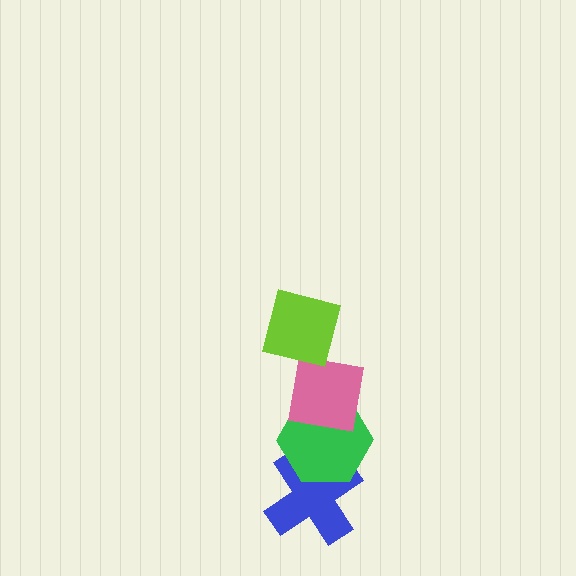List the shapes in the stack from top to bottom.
From top to bottom: the lime square, the pink square, the green hexagon, the blue cross.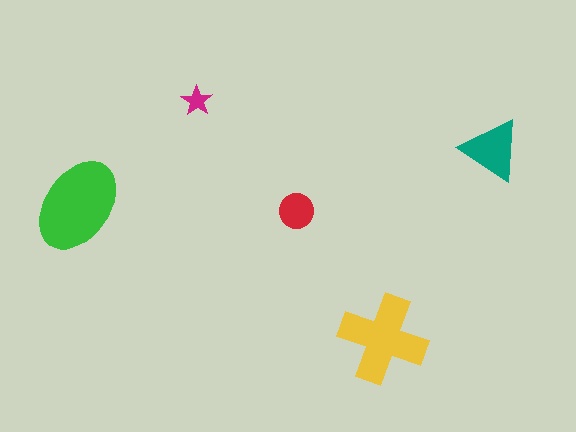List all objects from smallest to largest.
The magenta star, the red circle, the teal triangle, the yellow cross, the green ellipse.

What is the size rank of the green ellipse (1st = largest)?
1st.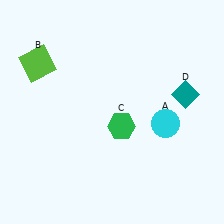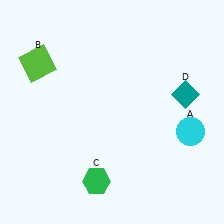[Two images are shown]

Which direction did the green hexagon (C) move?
The green hexagon (C) moved down.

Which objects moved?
The objects that moved are: the cyan circle (A), the green hexagon (C).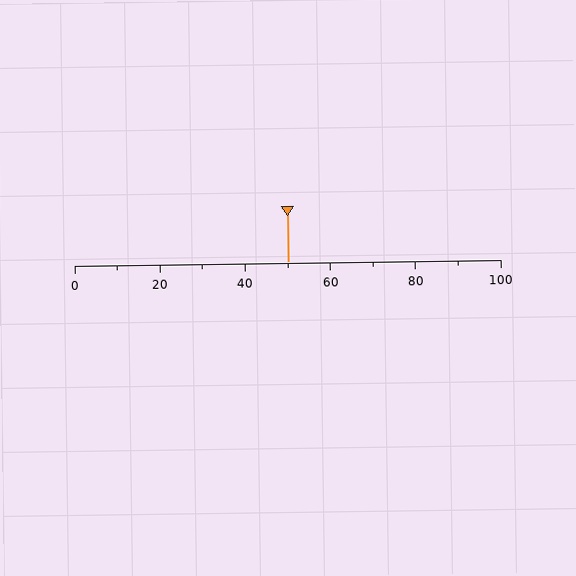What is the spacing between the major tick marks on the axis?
The major ticks are spaced 20 apart.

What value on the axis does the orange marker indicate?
The marker indicates approximately 50.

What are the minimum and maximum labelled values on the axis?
The axis runs from 0 to 100.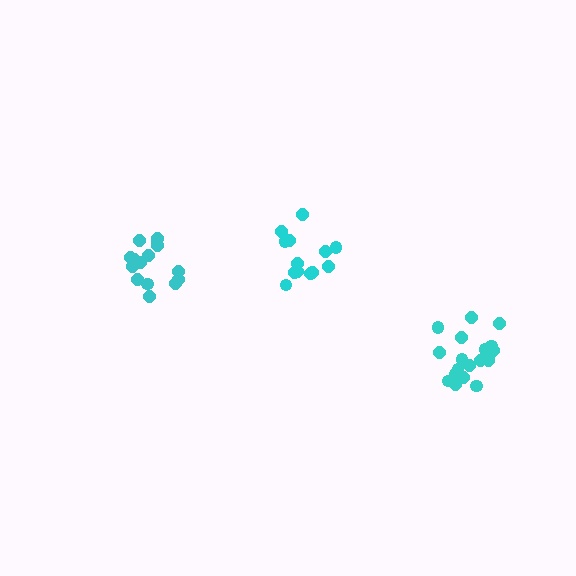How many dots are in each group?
Group 1: 19 dots, Group 2: 13 dots, Group 3: 16 dots (48 total).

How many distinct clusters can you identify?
There are 3 distinct clusters.